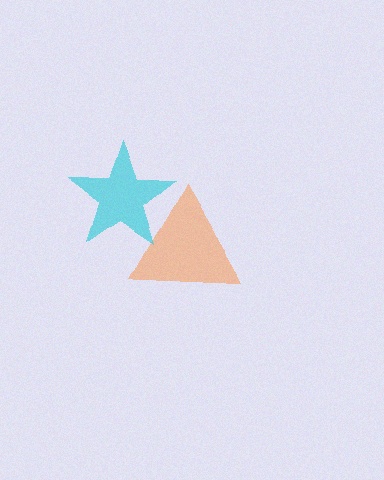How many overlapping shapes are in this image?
There are 2 overlapping shapes in the image.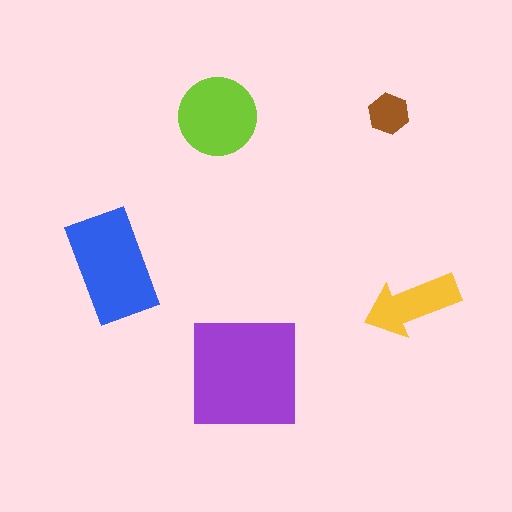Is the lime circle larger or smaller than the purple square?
Smaller.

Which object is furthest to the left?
The blue rectangle is leftmost.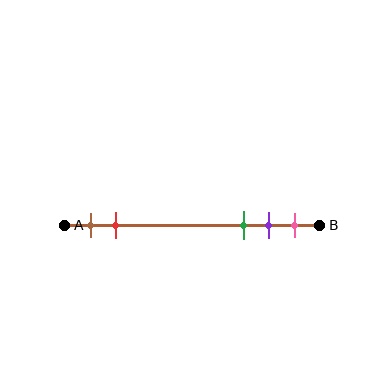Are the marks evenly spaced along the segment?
No, the marks are not evenly spaced.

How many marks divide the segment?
There are 5 marks dividing the segment.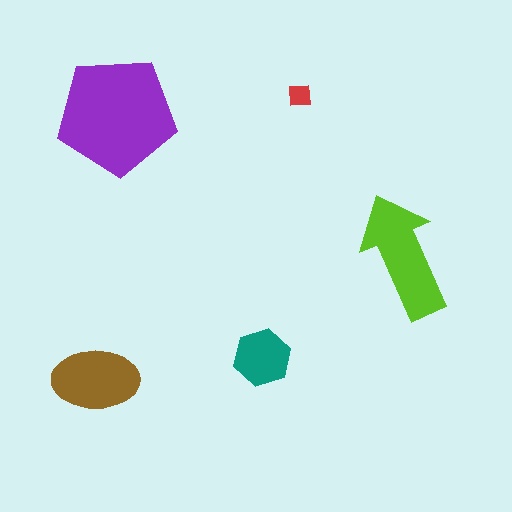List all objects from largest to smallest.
The purple pentagon, the lime arrow, the brown ellipse, the teal hexagon, the red square.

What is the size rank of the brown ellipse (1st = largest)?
3rd.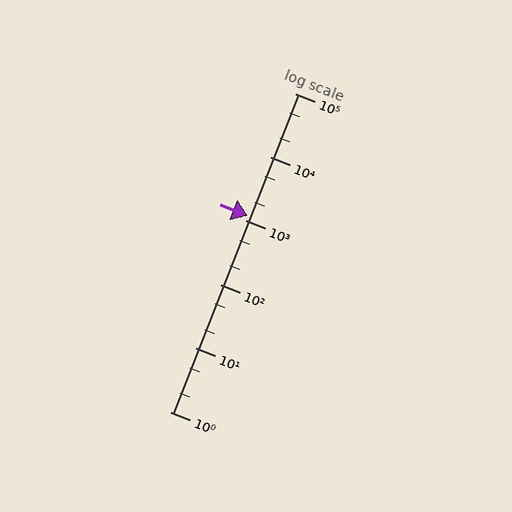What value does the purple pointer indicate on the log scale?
The pointer indicates approximately 1200.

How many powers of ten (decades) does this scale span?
The scale spans 5 decades, from 1 to 100000.